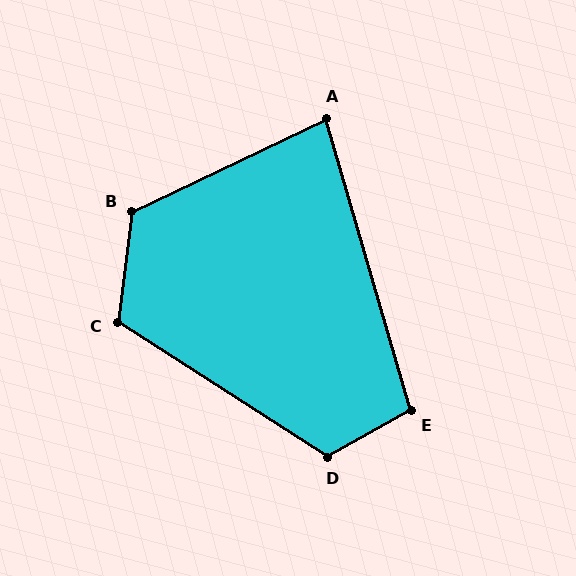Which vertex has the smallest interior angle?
A, at approximately 81 degrees.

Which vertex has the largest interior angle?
B, at approximately 123 degrees.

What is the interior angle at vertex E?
Approximately 103 degrees (obtuse).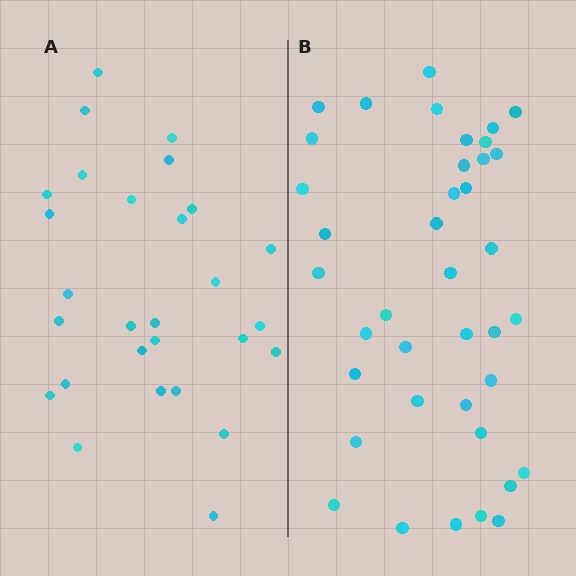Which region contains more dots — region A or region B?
Region B (the right region) has more dots.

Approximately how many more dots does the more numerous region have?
Region B has roughly 12 or so more dots than region A.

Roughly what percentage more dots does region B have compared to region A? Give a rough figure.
About 40% more.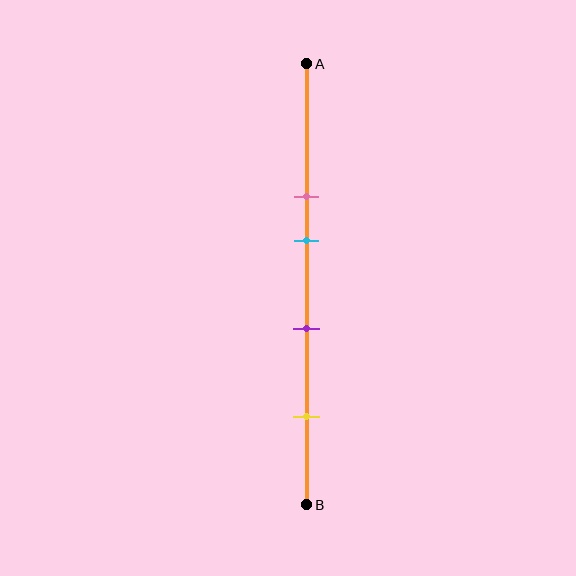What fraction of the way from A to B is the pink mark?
The pink mark is approximately 30% (0.3) of the way from A to B.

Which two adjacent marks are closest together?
The pink and cyan marks are the closest adjacent pair.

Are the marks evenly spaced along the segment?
No, the marks are not evenly spaced.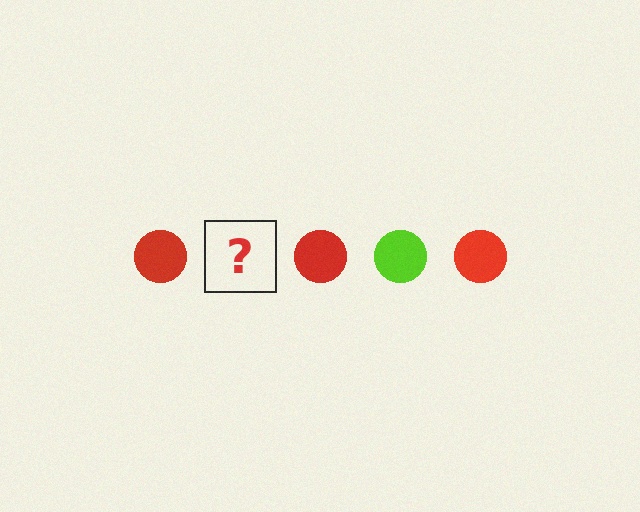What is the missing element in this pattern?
The missing element is a lime circle.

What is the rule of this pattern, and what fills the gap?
The rule is that the pattern cycles through red, lime circles. The gap should be filled with a lime circle.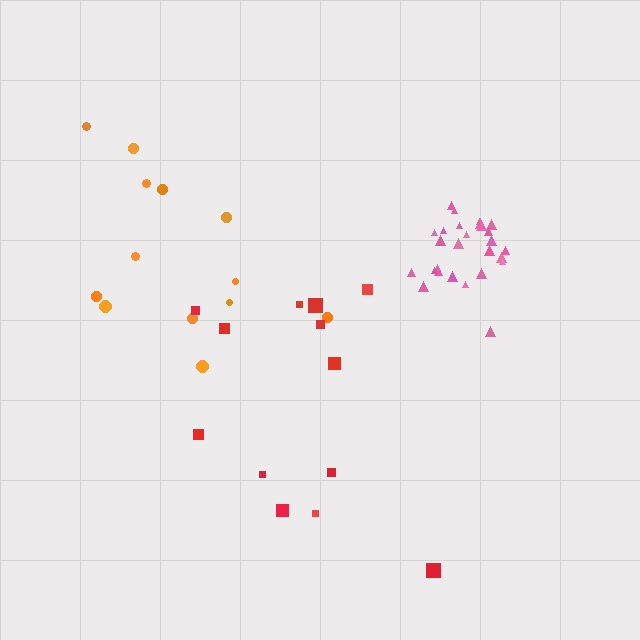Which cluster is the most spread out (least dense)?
Orange.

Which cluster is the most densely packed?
Pink.